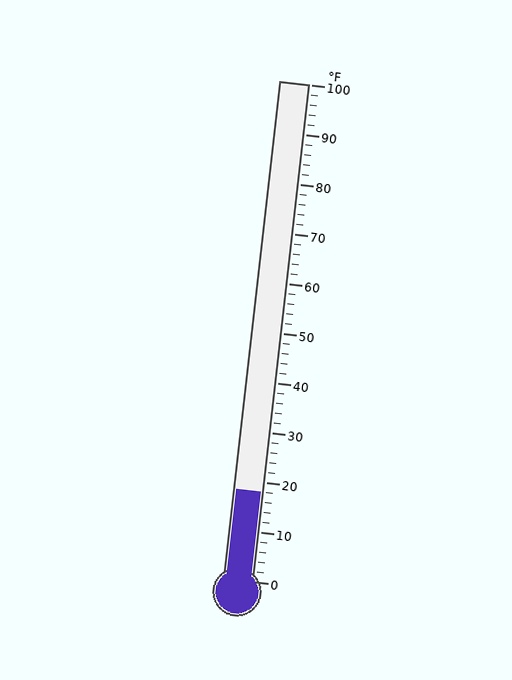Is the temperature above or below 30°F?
The temperature is below 30°F.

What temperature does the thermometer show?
The thermometer shows approximately 18°F.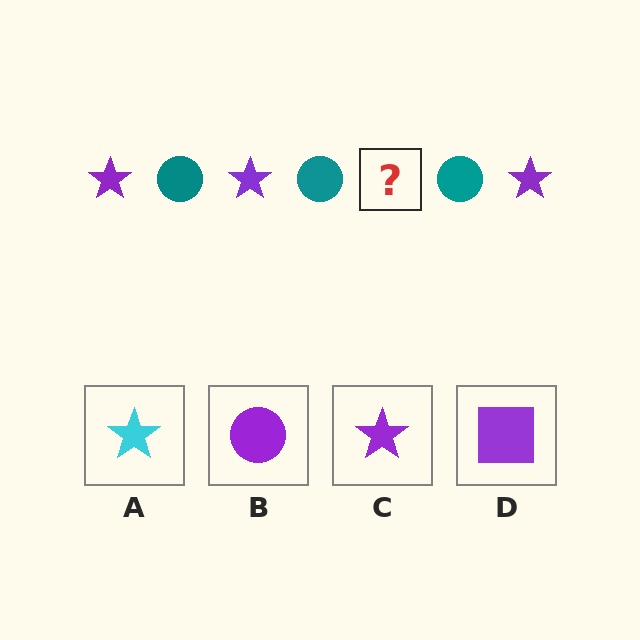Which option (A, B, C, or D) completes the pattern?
C.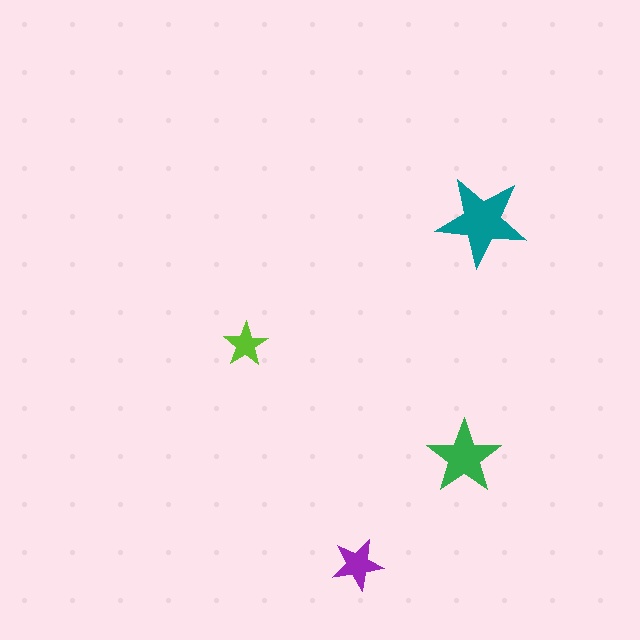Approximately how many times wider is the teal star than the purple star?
About 1.5 times wider.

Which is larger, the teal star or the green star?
The teal one.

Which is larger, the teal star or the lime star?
The teal one.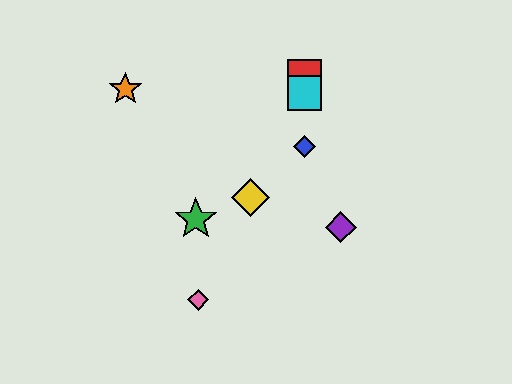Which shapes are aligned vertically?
The red square, the blue diamond, the cyan square are aligned vertically.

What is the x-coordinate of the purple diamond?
The purple diamond is at x≈341.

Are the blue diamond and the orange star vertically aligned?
No, the blue diamond is at x≈304 and the orange star is at x≈125.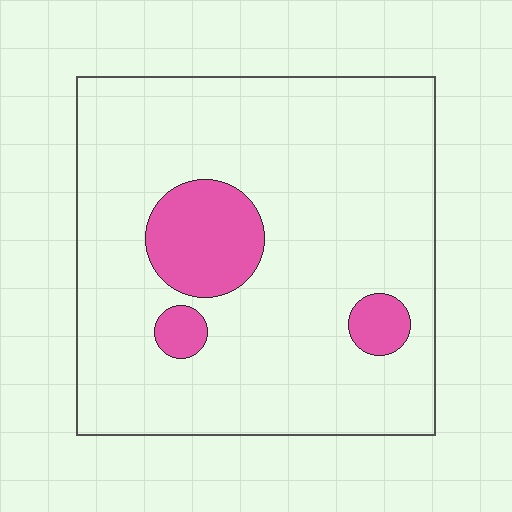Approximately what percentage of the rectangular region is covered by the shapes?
Approximately 15%.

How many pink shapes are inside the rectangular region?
3.